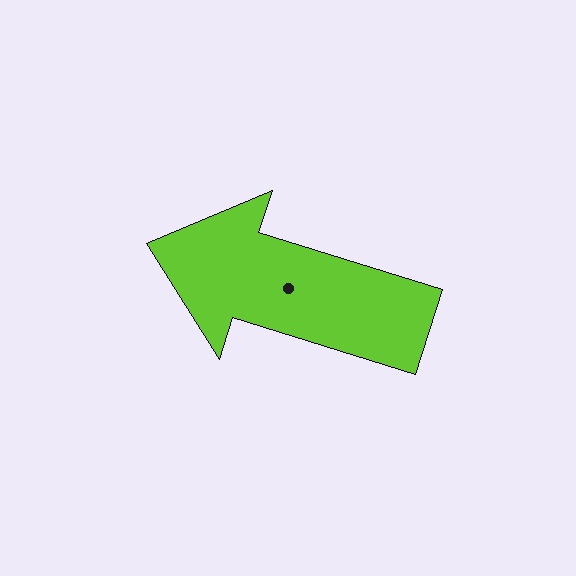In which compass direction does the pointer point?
West.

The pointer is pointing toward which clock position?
Roughly 10 o'clock.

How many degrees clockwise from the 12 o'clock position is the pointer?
Approximately 287 degrees.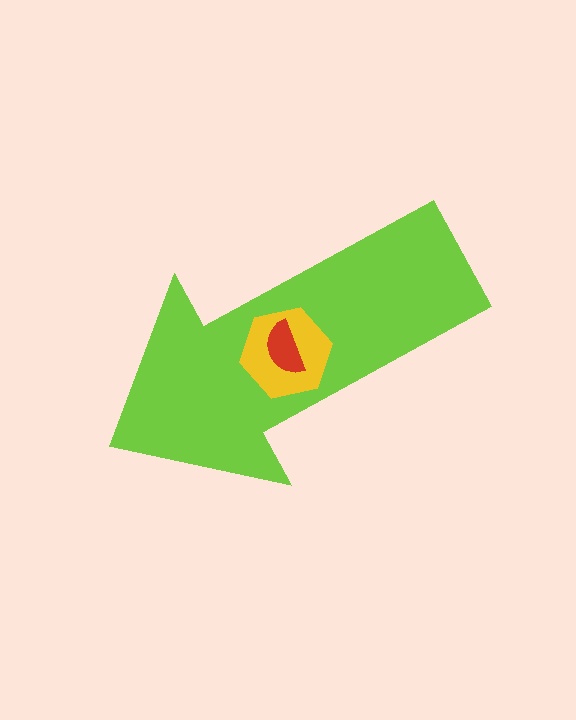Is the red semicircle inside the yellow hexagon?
Yes.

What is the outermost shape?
The lime arrow.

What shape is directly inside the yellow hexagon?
The red semicircle.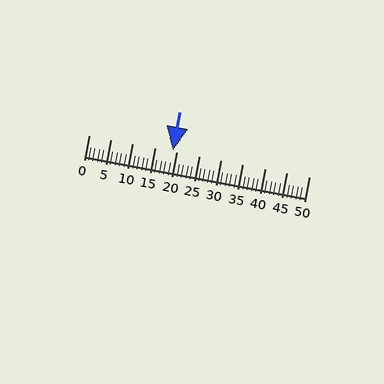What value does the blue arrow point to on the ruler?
The blue arrow points to approximately 19.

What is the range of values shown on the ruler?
The ruler shows values from 0 to 50.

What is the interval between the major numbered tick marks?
The major tick marks are spaced 5 units apart.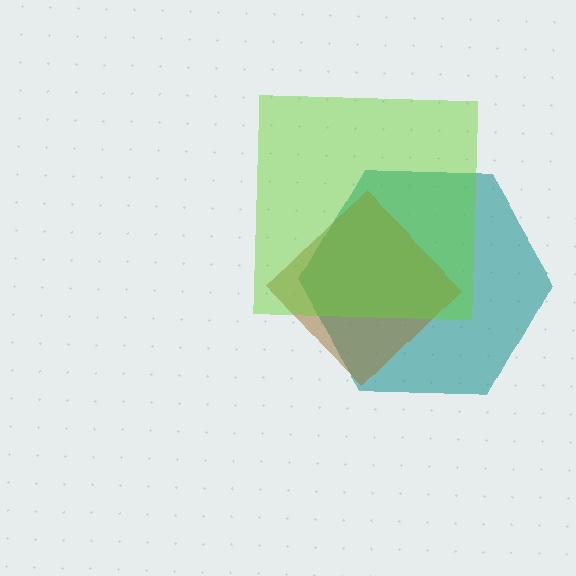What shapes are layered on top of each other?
The layered shapes are: a teal hexagon, a brown diamond, a lime square.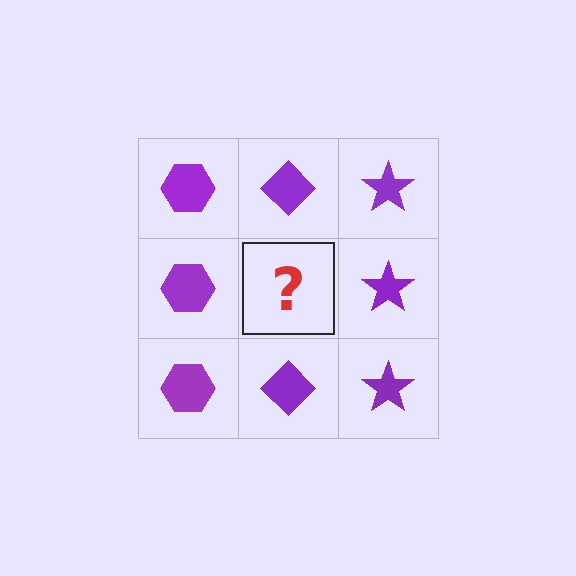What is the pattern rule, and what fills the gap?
The rule is that each column has a consistent shape. The gap should be filled with a purple diamond.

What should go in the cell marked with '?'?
The missing cell should contain a purple diamond.